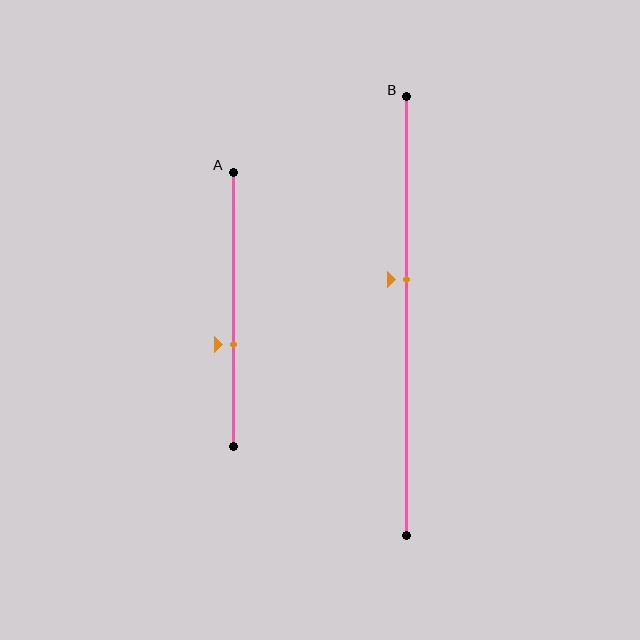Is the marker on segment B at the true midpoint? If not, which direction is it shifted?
No, the marker on segment B is shifted upward by about 8% of the segment length.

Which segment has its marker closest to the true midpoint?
Segment B has its marker closest to the true midpoint.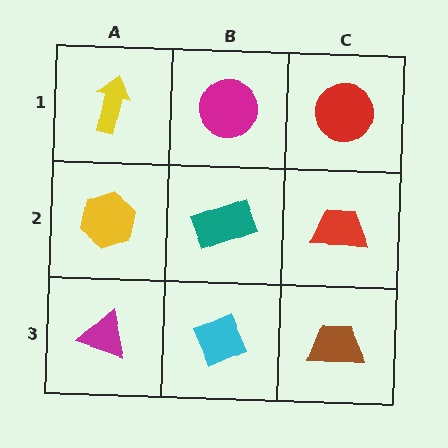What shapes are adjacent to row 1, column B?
A teal rectangle (row 2, column B), a yellow arrow (row 1, column A), a red circle (row 1, column C).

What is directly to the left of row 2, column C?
A teal rectangle.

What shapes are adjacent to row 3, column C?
A red trapezoid (row 2, column C), a cyan diamond (row 3, column B).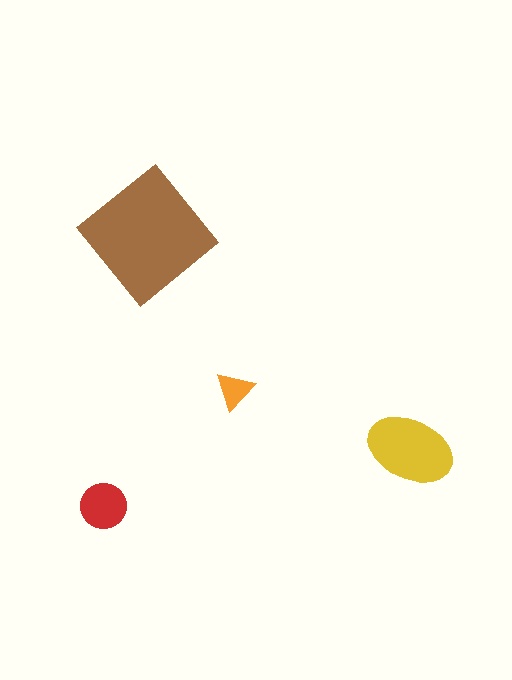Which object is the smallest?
The orange triangle.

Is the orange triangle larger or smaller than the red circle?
Smaller.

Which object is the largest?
The brown diamond.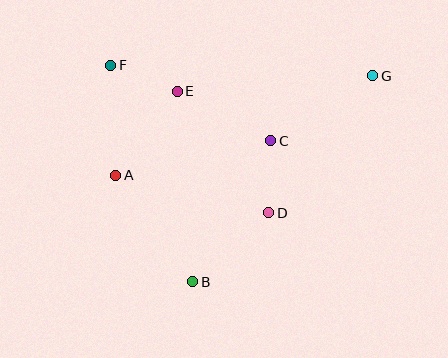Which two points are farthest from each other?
Points A and G are farthest from each other.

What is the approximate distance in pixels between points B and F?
The distance between B and F is approximately 231 pixels.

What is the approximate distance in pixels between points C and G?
The distance between C and G is approximately 121 pixels.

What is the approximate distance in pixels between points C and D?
The distance between C and D is approximately 72 pixels.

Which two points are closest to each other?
Points E and F are closest to each other.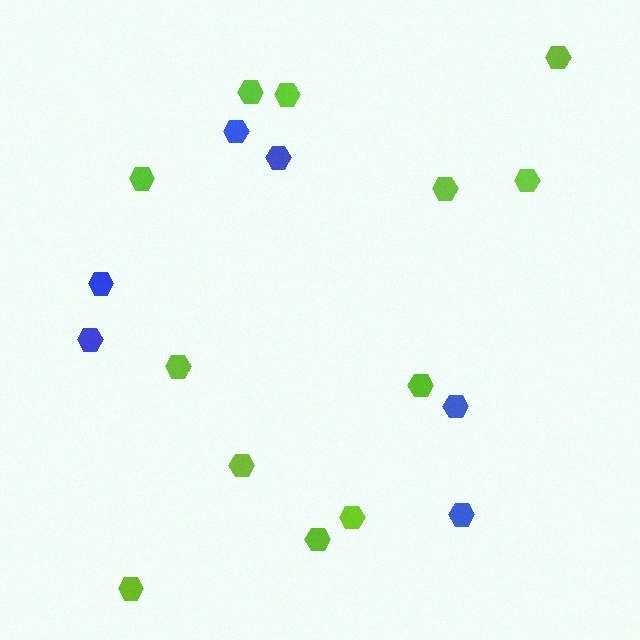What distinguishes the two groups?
There are 2 groups: one group of blue hexagons (6) and one group of lime hexagons (12).